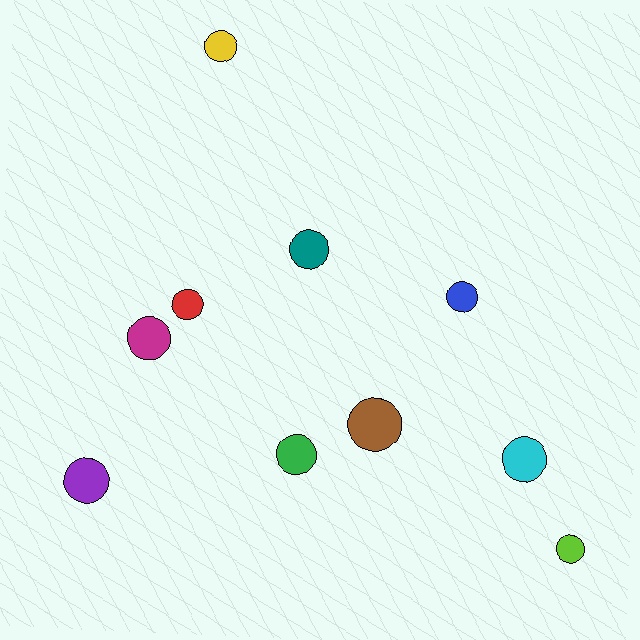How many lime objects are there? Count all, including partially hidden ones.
There is 1 lime object.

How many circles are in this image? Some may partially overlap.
There are 10 circles.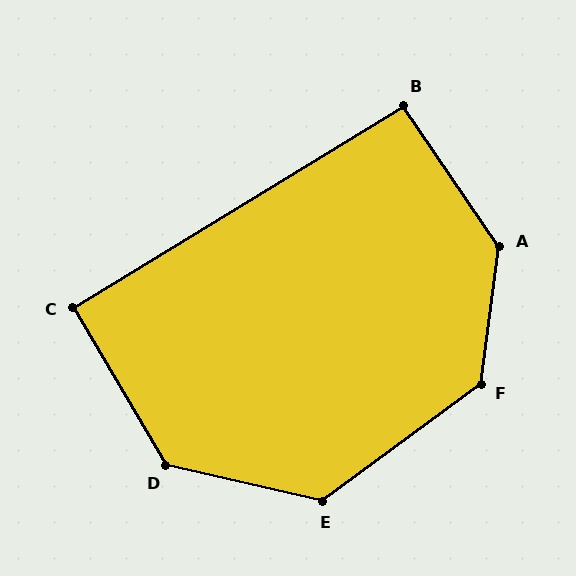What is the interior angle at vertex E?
Approximately 131 degrees (obtuse).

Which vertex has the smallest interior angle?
C, at approximately 91 degrees.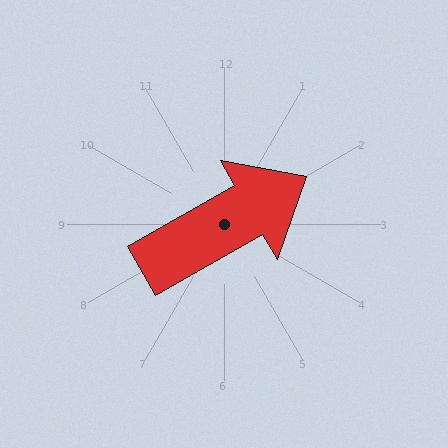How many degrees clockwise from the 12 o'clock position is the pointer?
Approximately 60 degrees.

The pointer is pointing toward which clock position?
Roughly 2 o'clock.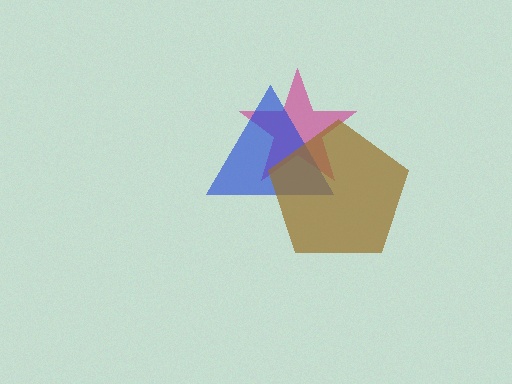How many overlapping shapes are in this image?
There are 3 overlapping shapes in the image.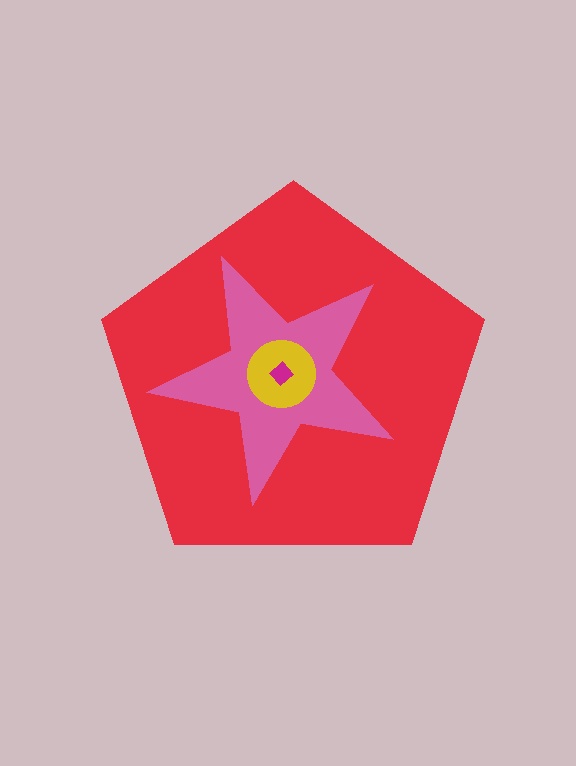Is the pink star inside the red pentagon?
Yes.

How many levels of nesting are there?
4.